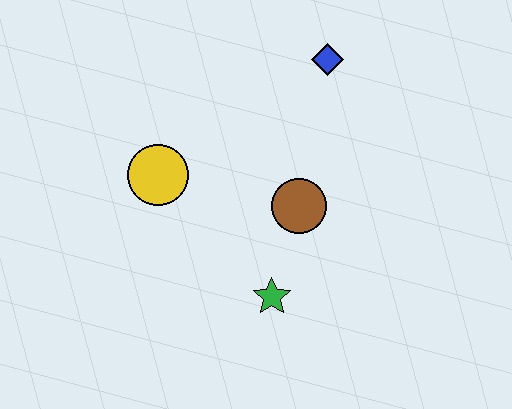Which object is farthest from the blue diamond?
The green star is farthest from the blue diamond.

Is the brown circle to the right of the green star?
Yes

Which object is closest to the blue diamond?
The brown circle is closest to the blue diamond.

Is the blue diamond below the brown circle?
No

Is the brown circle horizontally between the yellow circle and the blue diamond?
Yes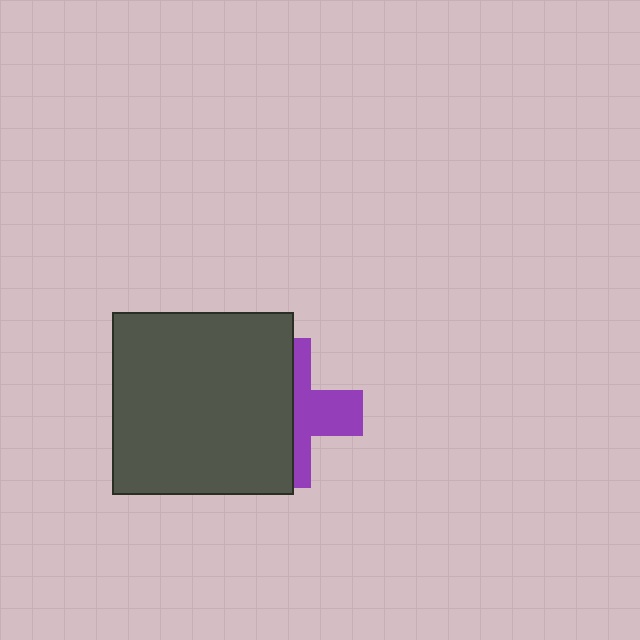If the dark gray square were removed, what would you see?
You would see the complete purple cross.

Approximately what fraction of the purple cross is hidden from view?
Roughly 56% of the purple cross is hidden behind the dark gray square.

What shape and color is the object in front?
The object in front is a dark gray square.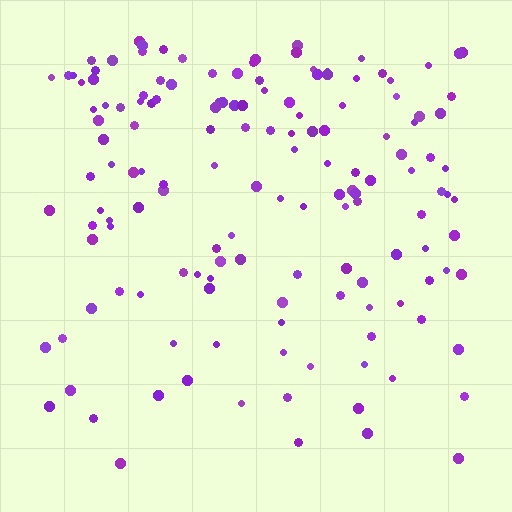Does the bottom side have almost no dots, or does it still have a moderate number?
Still a moderate number, just noticeably fewer than the top.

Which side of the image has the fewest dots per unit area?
The bottom.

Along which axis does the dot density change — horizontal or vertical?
Vertical.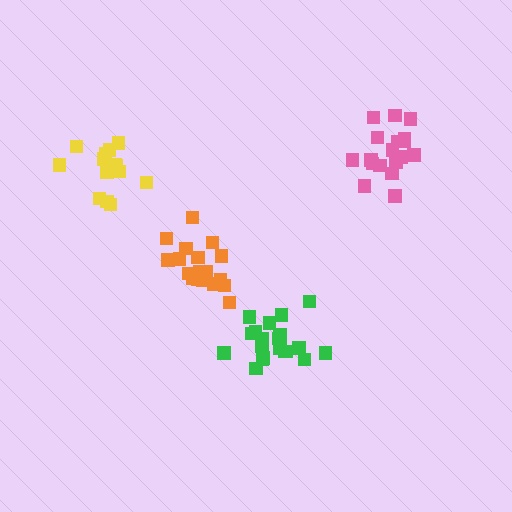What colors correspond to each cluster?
The clusters are colored: green, yellow, orange, pink.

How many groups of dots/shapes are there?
There are 4 groups.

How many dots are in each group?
Group 1: 20 dots, Group 2: 15 dots, Group 3: 18 dots, Group 4: 18 dots (71 total).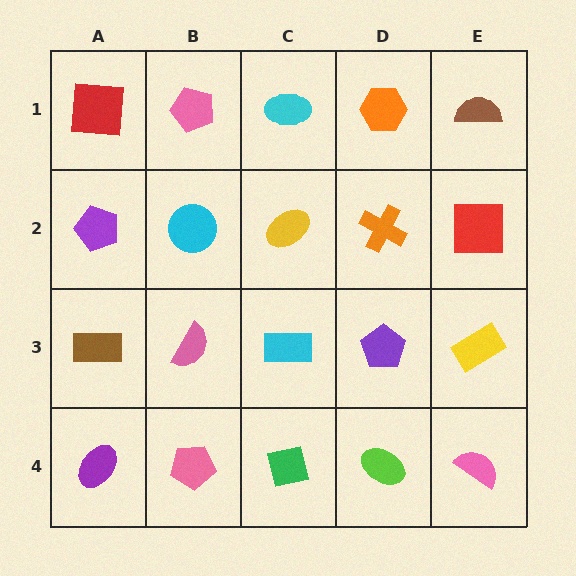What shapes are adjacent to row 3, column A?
A purple pentagon (row 2, column A), a purple ellipse (row 4, column A), a pink semicircle (row 3, column B).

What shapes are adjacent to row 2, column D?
An orange hexagon (row 1, column D), a purple pentagon (row 3, column D), a yellow ellipse (row 2, column C), a red square (row 2, column E).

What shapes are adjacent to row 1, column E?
A red square (row 2, column E), an orange hexagon (row 1, column D).